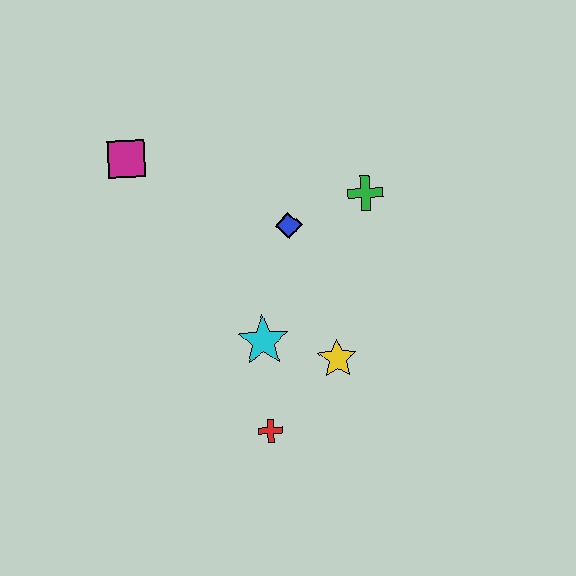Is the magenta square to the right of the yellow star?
No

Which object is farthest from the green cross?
The red cross is farthest from the green cross.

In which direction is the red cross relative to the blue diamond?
The red cross is below the blue diamond.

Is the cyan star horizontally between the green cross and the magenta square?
Yes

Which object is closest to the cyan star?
The yellow star is closest to the cyan star.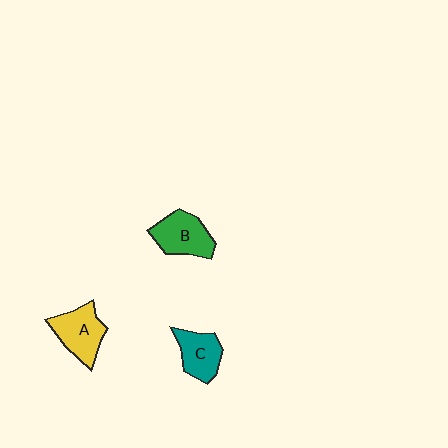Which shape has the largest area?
Shape A (yellow).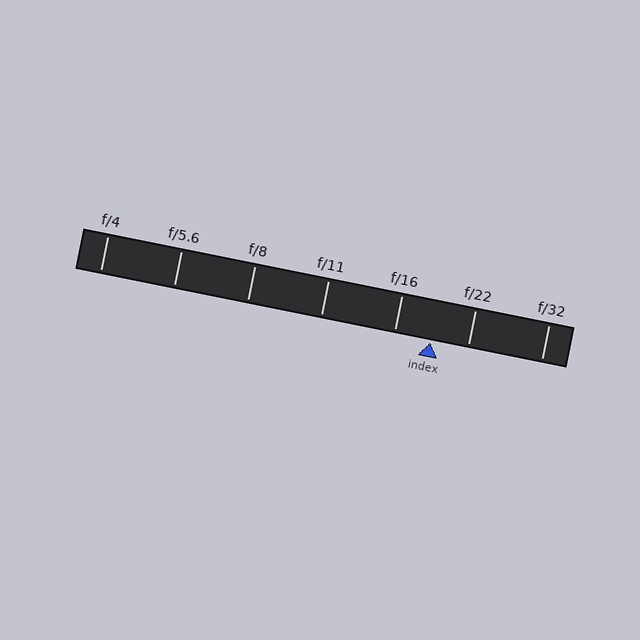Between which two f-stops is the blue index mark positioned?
The index mark is between f/16 and f/22.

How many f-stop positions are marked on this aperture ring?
There are 7 f-stop positions marked.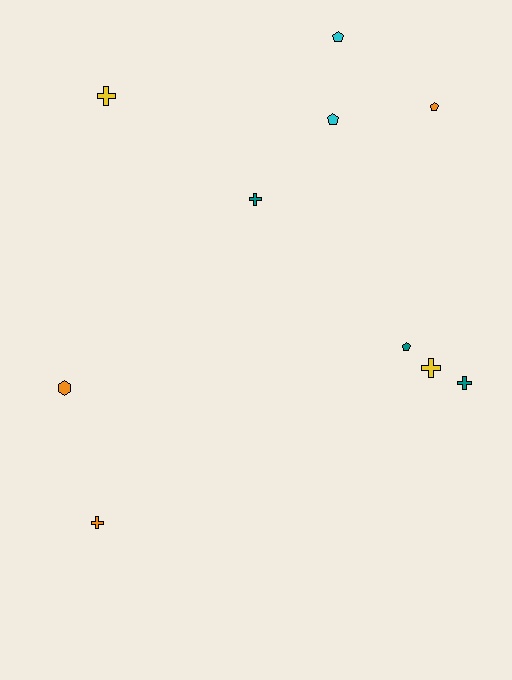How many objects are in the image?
There are 10 objects.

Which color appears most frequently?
Teal, with 3 objects.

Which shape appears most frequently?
Cross, with 5 objects.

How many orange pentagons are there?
There is 1 orange pentagon.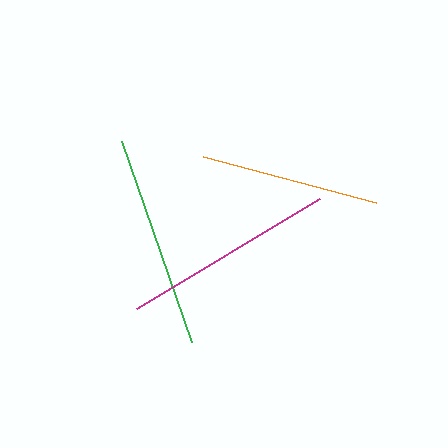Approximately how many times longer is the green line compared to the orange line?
The green line is approximately 1.2 times the length of the orange line.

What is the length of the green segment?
The green segment is approximately 213 pixels long.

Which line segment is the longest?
The magenta line is the longest at approximately 213 pixels.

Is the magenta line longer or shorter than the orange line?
The magenta line is longer than the orange line.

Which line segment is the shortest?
The orange line is the shortest at approximately 178 pixels.